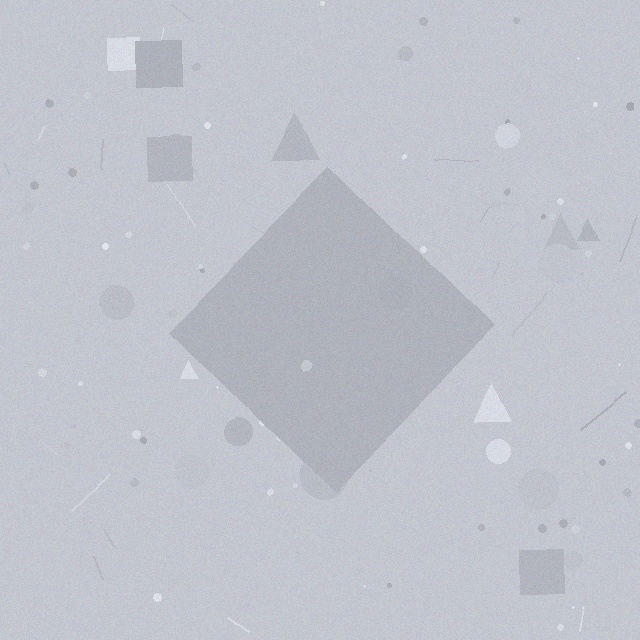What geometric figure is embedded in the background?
A diamond is embedded in the background.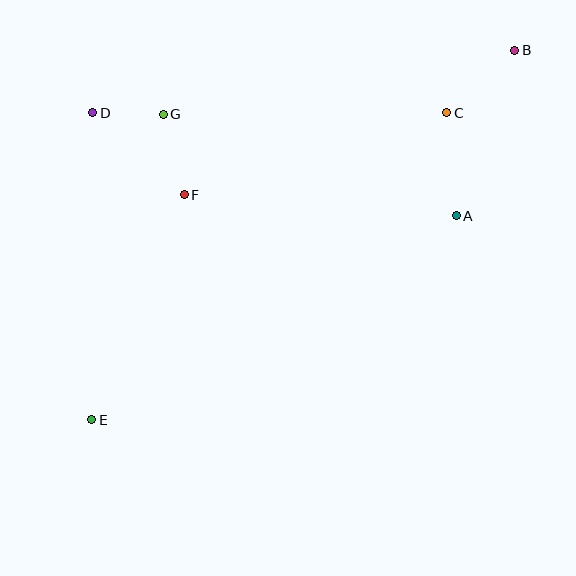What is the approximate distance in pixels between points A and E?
The distance between A and E is approximately 418 pixels.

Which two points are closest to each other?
Points D and G are closest to each other.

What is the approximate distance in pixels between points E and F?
The distance between E and F is approximately 243 pixels.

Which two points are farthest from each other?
Points B and E are farthest from each other.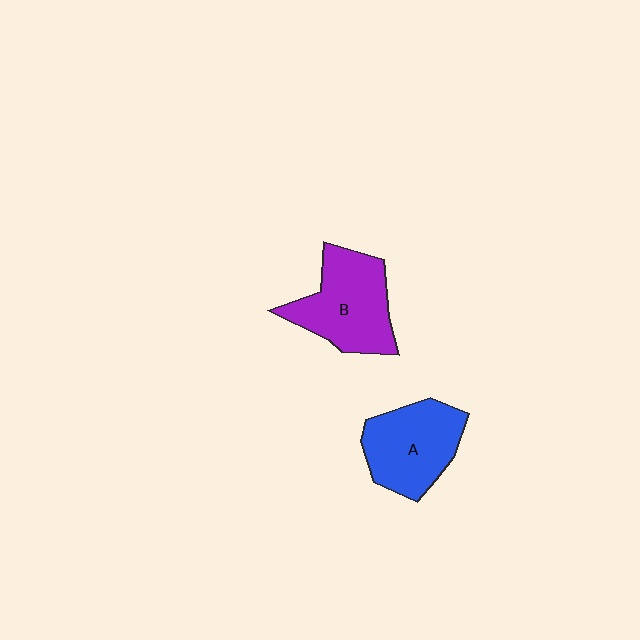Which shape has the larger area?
Shape B (purple).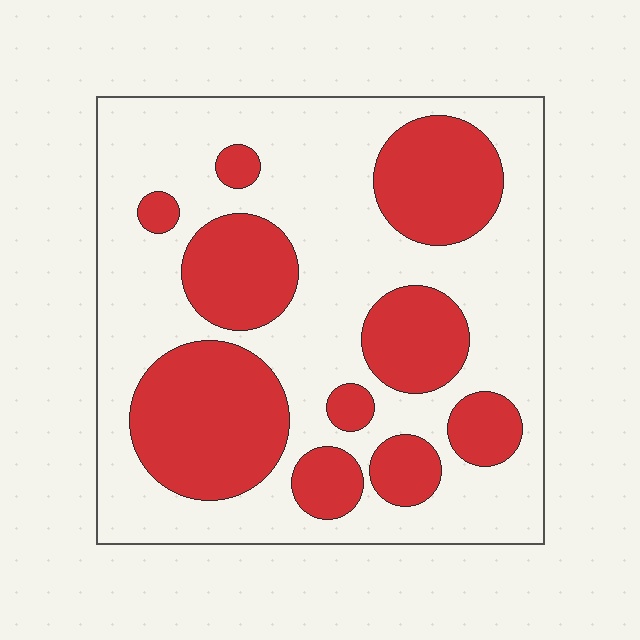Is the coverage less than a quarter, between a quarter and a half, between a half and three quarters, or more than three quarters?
Between a quarter and a half.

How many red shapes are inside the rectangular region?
10.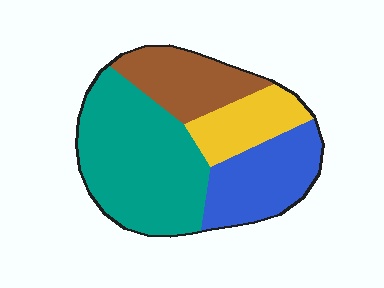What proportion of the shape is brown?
Brown covers roughly 20% of the shape.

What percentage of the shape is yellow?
Yellow covers 15% of the shape.